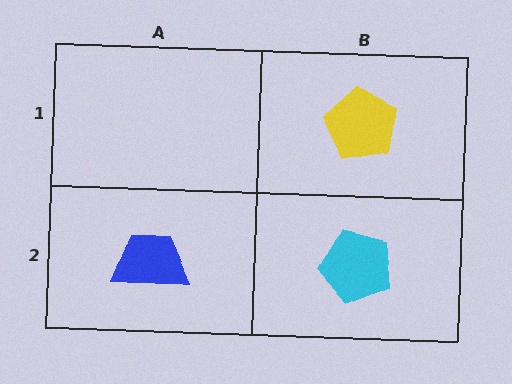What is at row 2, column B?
A cyan pentagon.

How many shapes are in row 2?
2 shapes.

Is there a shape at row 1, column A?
No, that cell is empty.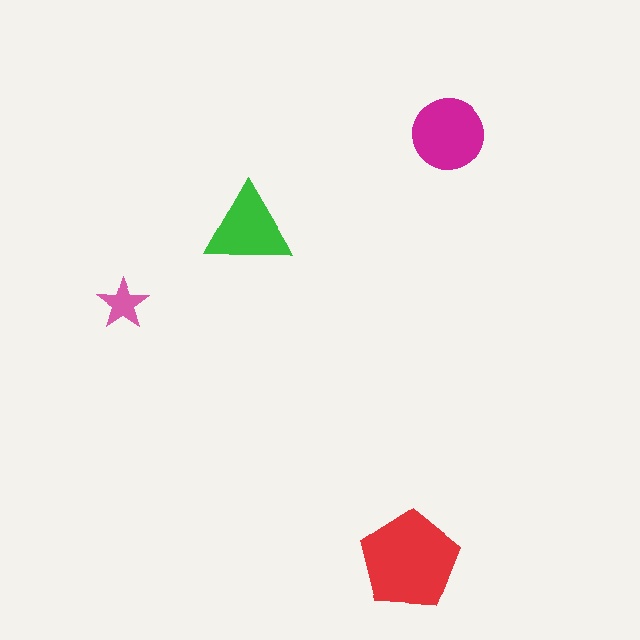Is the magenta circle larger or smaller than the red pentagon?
Smaller.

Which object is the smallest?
The pink star.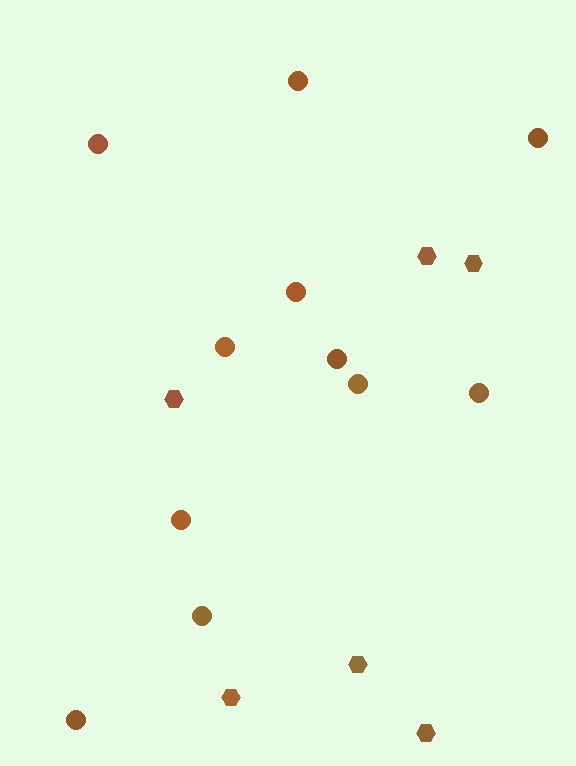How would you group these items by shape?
There are 2 groups: one group of circles (11) and one group of hexagons (6).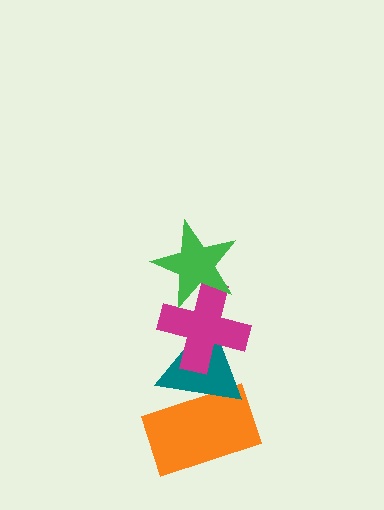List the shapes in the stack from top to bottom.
From top to bottom: the green star, the magenta cross, the teal triangle, the orange rectangle.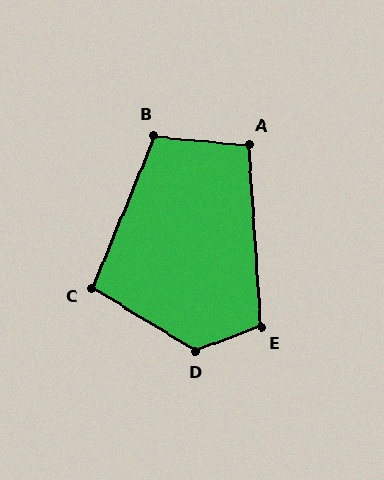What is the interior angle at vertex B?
Approximately 107 degrees (obtuse).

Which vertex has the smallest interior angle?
A, at approximately 99 degrees.